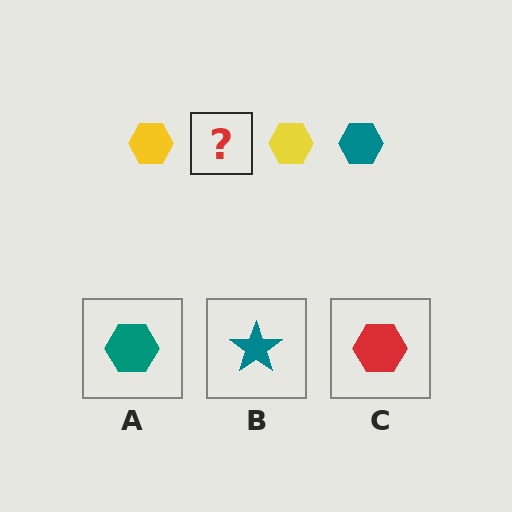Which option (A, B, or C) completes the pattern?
A.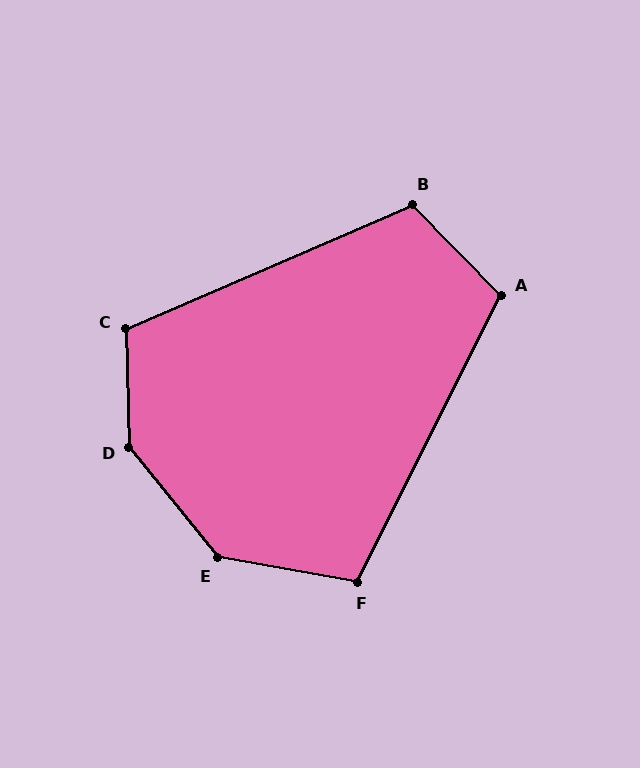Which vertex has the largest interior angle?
D, at approximately 142 degrees.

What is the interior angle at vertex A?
Approximately 109 degrees (obtuse).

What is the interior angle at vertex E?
Approximately 139 degrees (obtuse).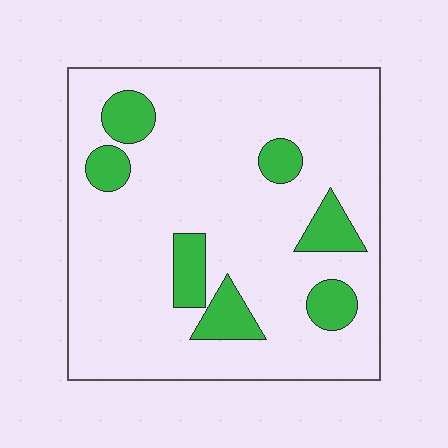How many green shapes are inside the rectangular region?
7.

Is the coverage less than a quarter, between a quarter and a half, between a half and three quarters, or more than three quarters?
Less than a quarter.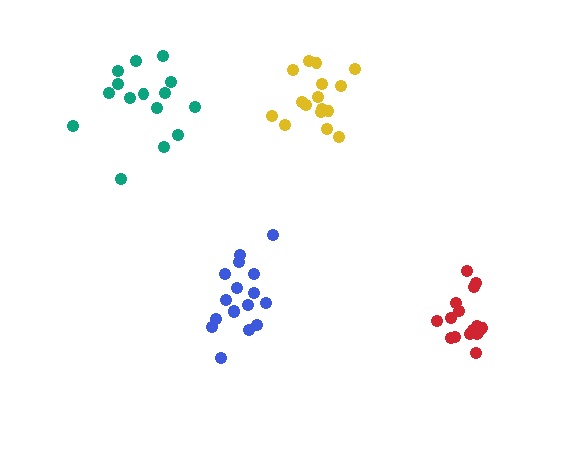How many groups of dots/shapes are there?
There are 4 groups.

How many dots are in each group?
Group 1: 16 dots, Group 2: 15 dots, Group 3: 17 dots, Group 4: 17 dots (65 total).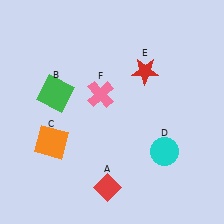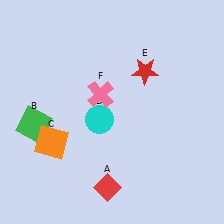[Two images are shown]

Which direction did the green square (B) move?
The green square (B) moved down.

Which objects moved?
The objects that moved are: the green square (B), the cyan circle (D).